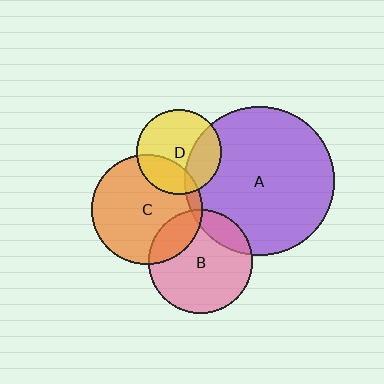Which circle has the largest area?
Circle A (purple).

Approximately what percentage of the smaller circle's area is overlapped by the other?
Approximately 30%.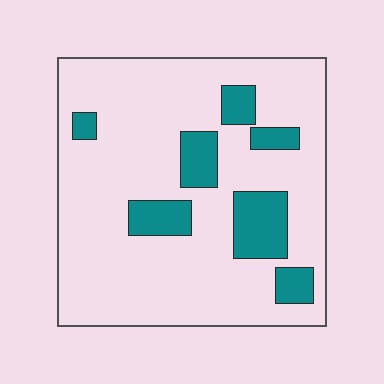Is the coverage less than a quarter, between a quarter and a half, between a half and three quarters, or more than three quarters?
Less than a quarter.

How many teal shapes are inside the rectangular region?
7.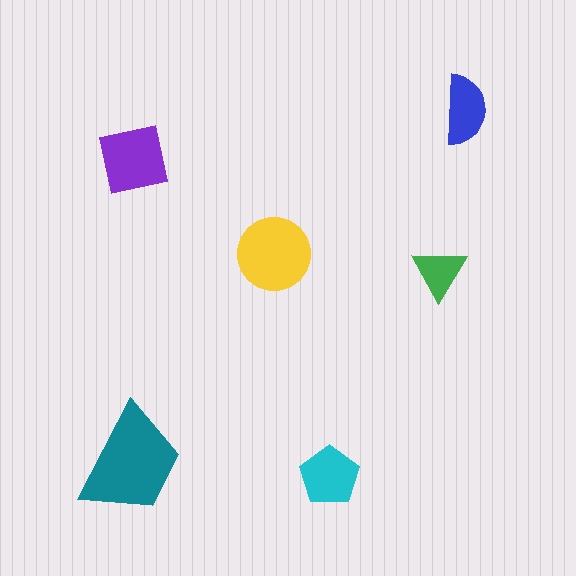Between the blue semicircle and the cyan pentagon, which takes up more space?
The cyan pentagon.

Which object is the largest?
The teal trapezoid.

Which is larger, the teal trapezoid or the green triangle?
The teal trapezoid.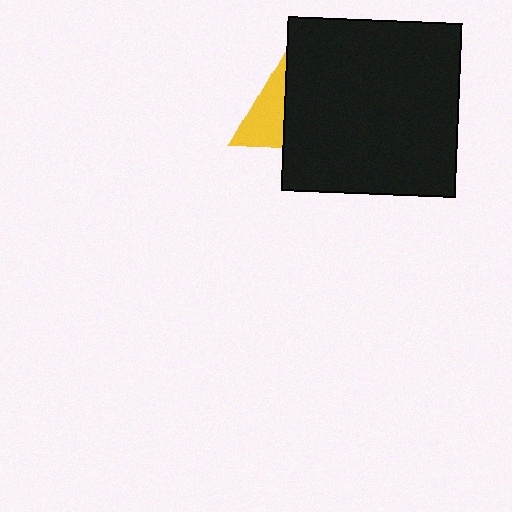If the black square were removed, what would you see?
You would see the complete yellow triangle.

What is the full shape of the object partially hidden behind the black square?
The partially hidden object is a yellow triangle.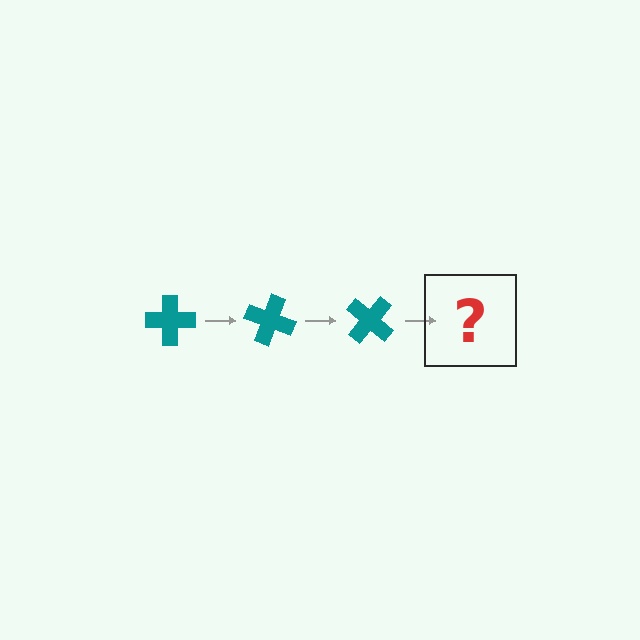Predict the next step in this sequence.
The next step is a teal cross rotated 60 degrees.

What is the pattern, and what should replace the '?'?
The pattern is that the cross rotates 20 degrees each step. The '?' should be a teal cross rotated 60 degrees.